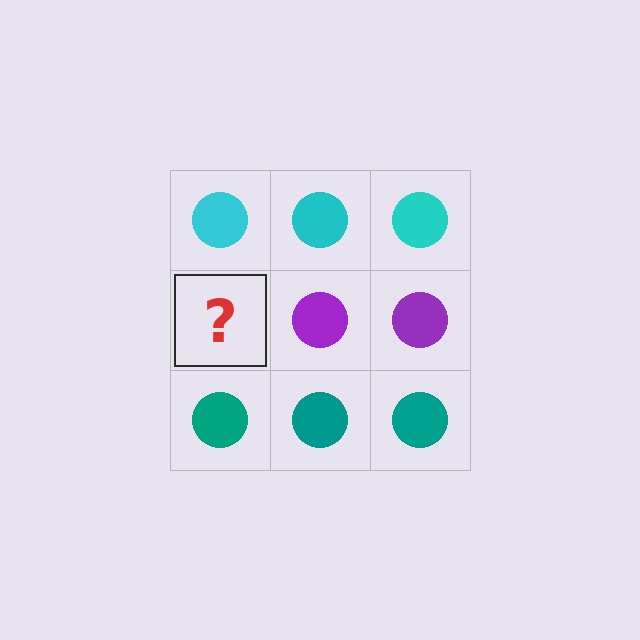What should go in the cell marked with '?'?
The missing cell should contain a purple circle.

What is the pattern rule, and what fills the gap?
The rule is that each row has a consistent color. The gap should be filled with a purple circle.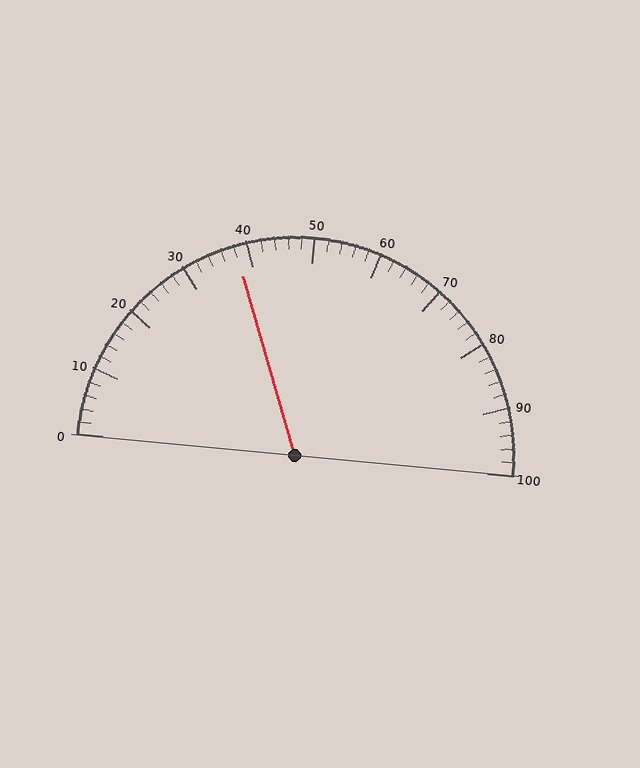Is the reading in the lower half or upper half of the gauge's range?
The reading is in the lower half of the range (0 to 100).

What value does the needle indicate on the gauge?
The needle indicates approximately 38.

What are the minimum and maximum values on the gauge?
The gauge ranges from 0 to 100.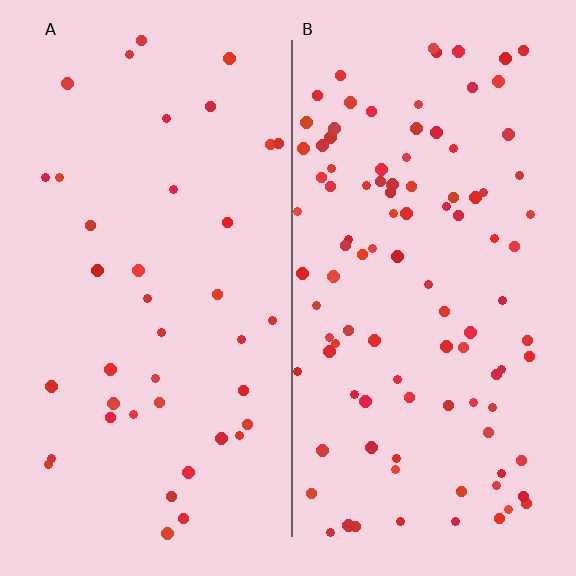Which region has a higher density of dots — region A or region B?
B (the right).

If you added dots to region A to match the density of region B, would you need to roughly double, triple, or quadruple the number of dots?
Approximately triple.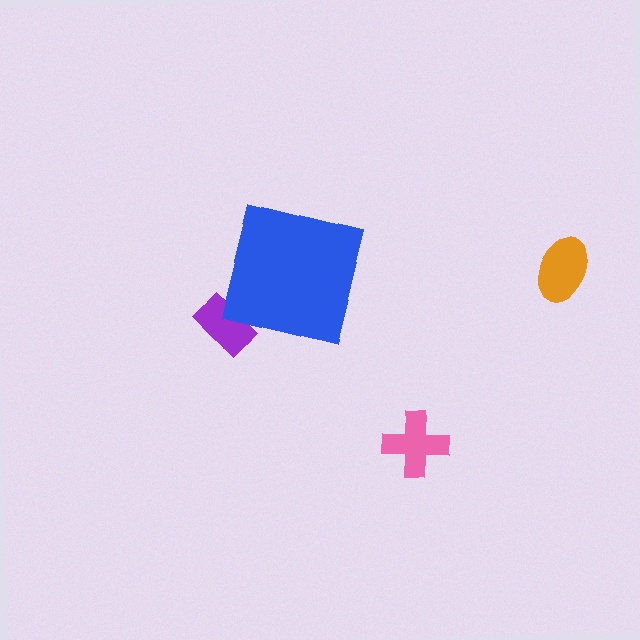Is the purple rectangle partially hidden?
Yes, the purple rectangle is partially hidden behind the blue square.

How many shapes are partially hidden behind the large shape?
1 shape is partially hidden.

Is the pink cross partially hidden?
No, the pink cross is fully visible.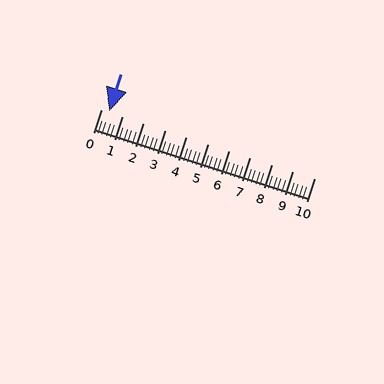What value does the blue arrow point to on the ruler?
The blue arrow points to approximately 0.4.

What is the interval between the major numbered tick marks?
The major tick marks are spaced 1 units apart.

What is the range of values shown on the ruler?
The ruler shows values from 0 to 10.